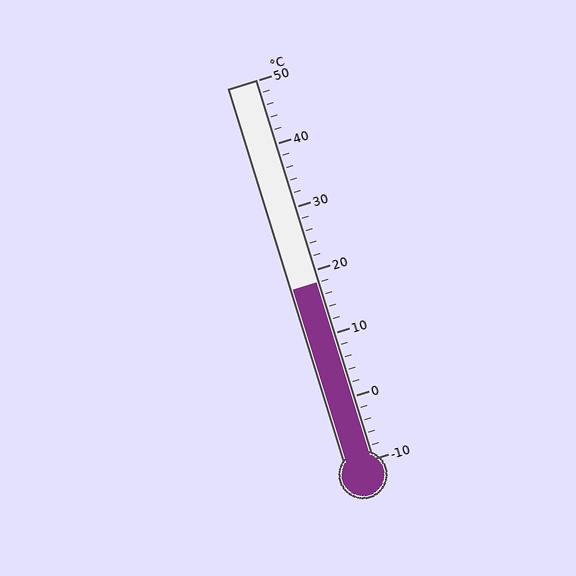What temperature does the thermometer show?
The thermometer shows approximately 18°C.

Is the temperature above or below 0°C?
The temperature is above 0°C.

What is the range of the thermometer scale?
The thermometer scale ranges from -10°C to 50°C.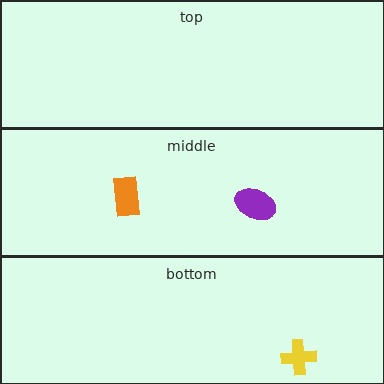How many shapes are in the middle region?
2.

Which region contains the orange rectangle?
The middle region.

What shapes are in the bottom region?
The yellow cross.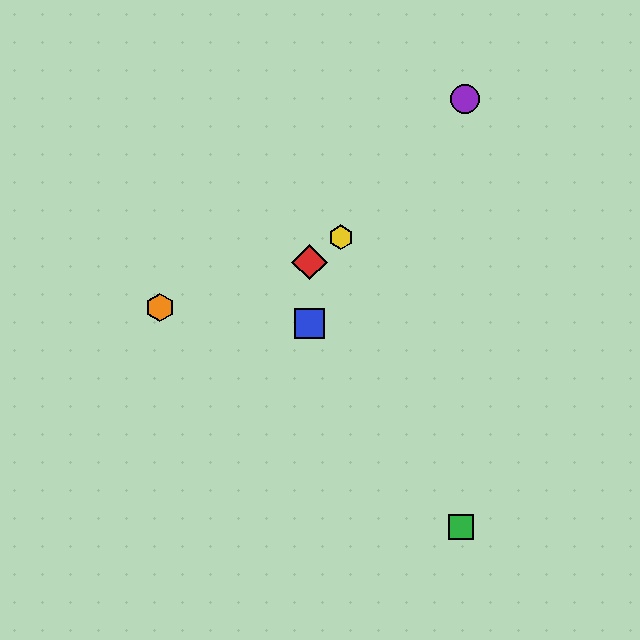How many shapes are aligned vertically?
2 shapes (the red diamond, the blue square) are aligned vertically.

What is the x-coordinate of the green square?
The green square is at x≈461.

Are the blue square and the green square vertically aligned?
No, the blue square is at x≈309 and the green square is at x≈461.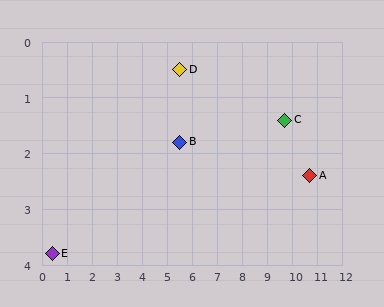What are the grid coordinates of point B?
Point B is at approximately (5.5, 1.8).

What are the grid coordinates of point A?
Point A is at approximately (10.7, 2.4).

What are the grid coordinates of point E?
Point E is at approximately (0.4, 3.8).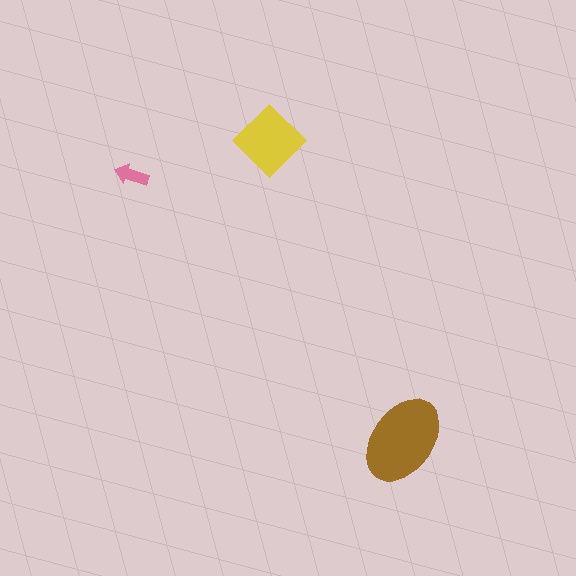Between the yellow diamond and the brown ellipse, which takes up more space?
The brown ellipse.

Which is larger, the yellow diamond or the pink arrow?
The yellow diamond.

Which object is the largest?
The brown ellipse.